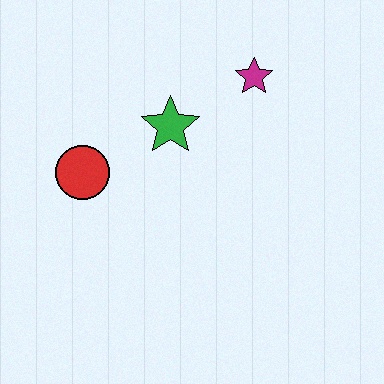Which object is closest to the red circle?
The green star is closest to the red circle.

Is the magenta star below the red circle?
No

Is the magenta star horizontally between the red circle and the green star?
No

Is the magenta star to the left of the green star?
No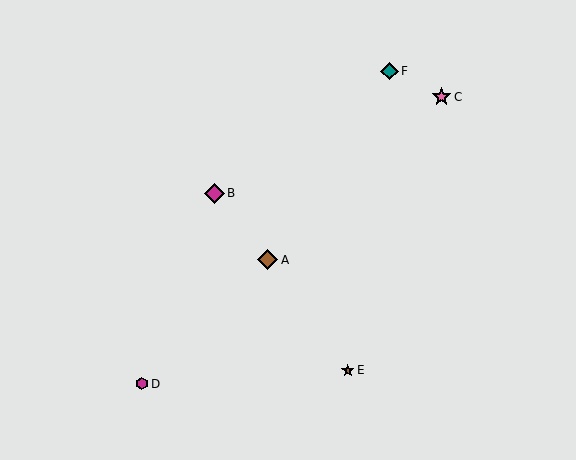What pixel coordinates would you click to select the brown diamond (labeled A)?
Click at (268, 260) to select the brown diamond A.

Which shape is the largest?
The brown diamond (labeled A) is the largest.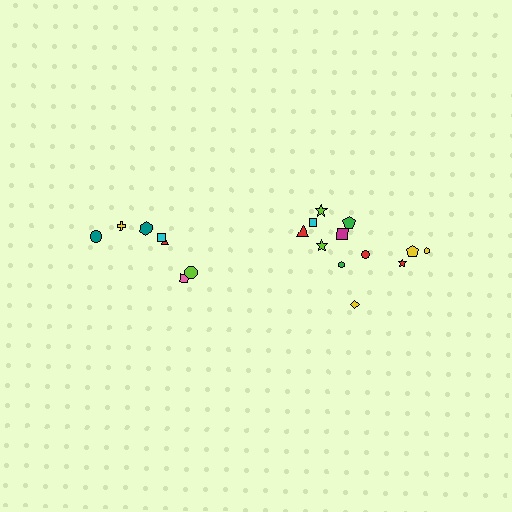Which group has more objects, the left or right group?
The right group.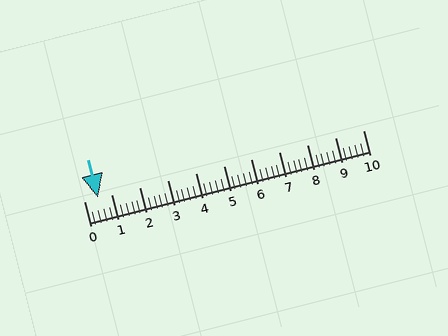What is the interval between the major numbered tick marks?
The major tick marks are spaced 1 units apart.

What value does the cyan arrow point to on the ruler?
The cyan arrow points to approximately 0.5.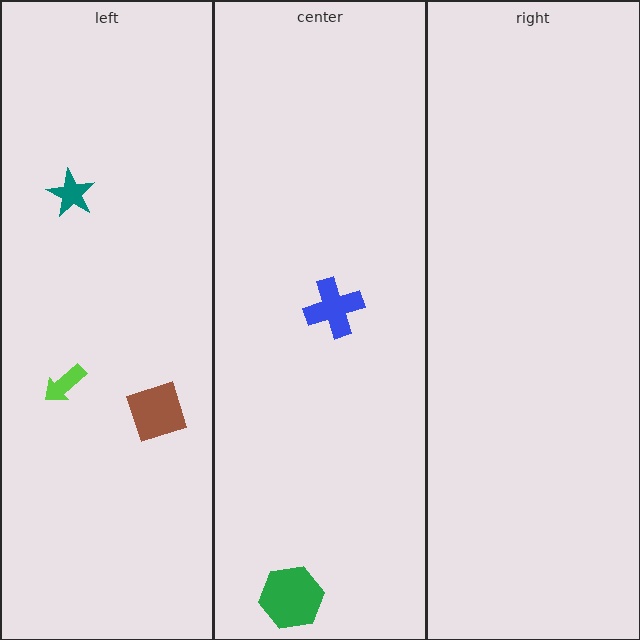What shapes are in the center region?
The blue cross, the green hexagon.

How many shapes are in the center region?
2.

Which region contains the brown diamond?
The left region.